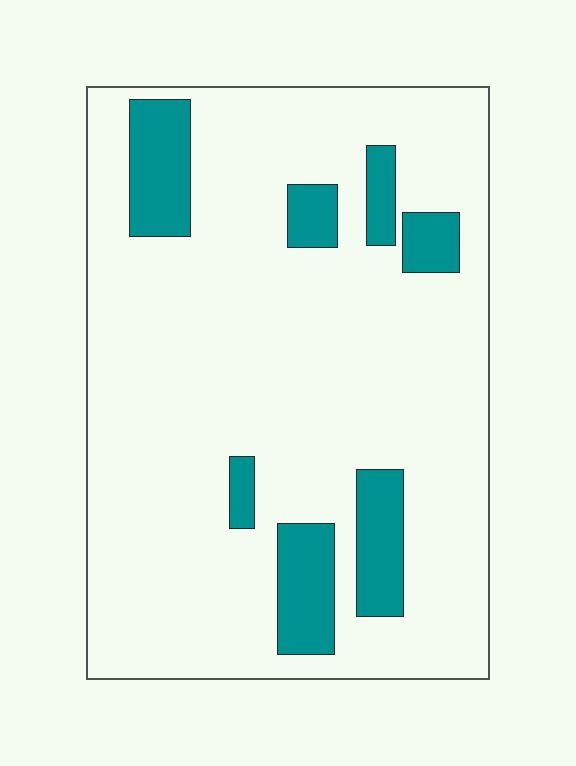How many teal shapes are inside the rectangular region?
7.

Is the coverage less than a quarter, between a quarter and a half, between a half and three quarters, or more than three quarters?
Less than a quarter.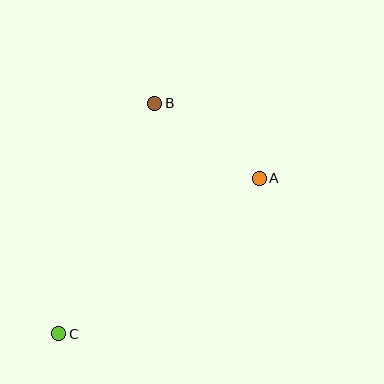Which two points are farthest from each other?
Points A and C are farthest from each other.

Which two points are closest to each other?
Points A and B are closest to each other.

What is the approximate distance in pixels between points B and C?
The distance between B and C is approximately 250 pixels.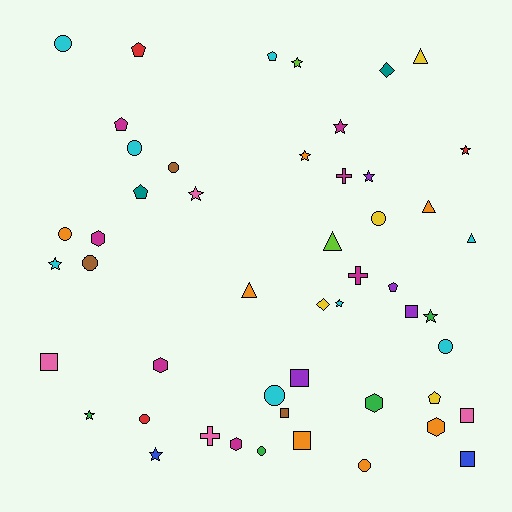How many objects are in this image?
There are 50 objects.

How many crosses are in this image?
There are 3 crosses.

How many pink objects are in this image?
There are 4 pink objects.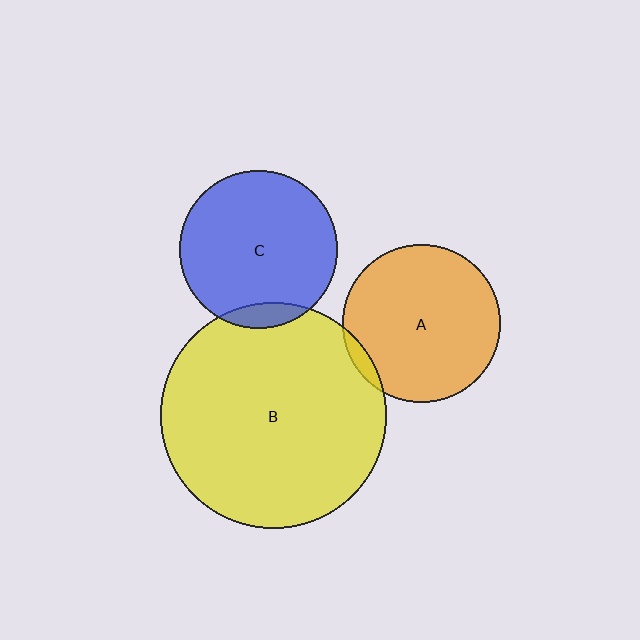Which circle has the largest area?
Circle B (yellow).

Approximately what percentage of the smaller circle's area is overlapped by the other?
Approximately 10%.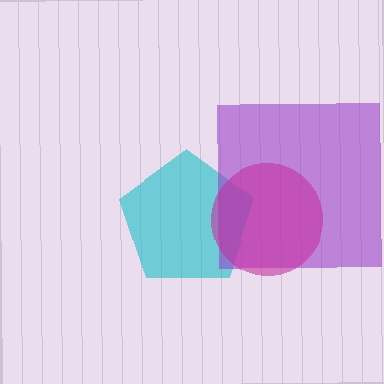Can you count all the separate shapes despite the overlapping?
Yes, there are 3 separate shapes.